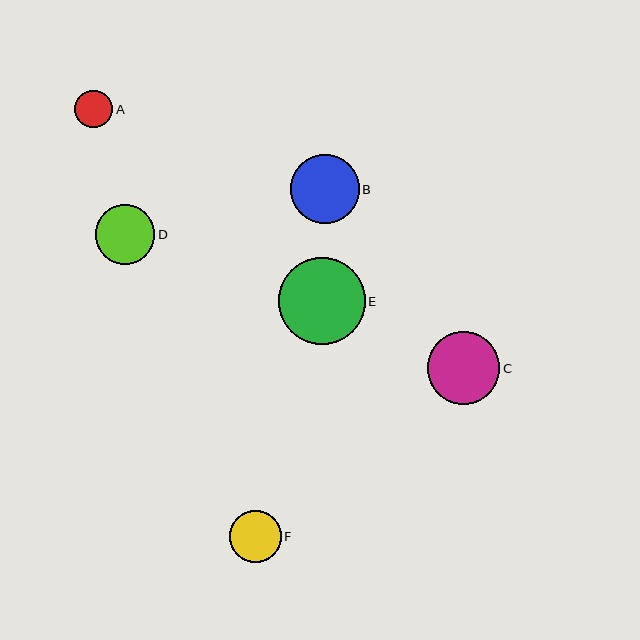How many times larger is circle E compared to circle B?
Circle E is approximately 1.3 times the size of circle B.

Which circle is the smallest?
Circle A is the smallest with a size of approximately 38 pixels.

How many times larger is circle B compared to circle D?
Circle B is approximately 1.2 times the size of circle D.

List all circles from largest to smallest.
From largest to smallest: E, C, B, D, F, A.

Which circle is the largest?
Circle E is the largest with a size of approximately 87 pixels.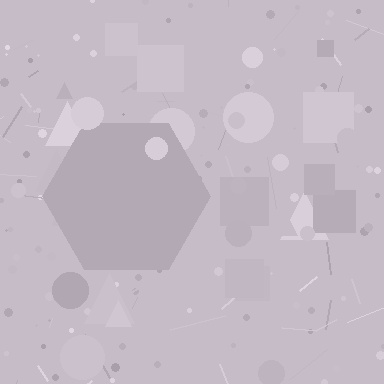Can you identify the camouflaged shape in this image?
The camouflaged shape is a hexagon.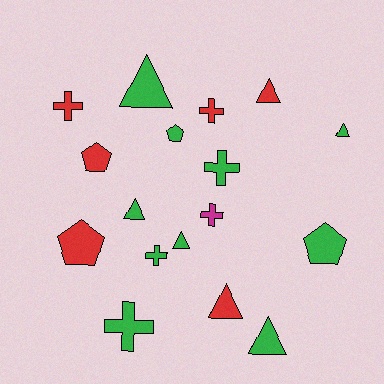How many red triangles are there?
There are 2 red triangles.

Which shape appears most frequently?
Triangle, with 7 objects.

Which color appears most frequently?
Green, with 10 objects.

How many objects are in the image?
There are 17 objects.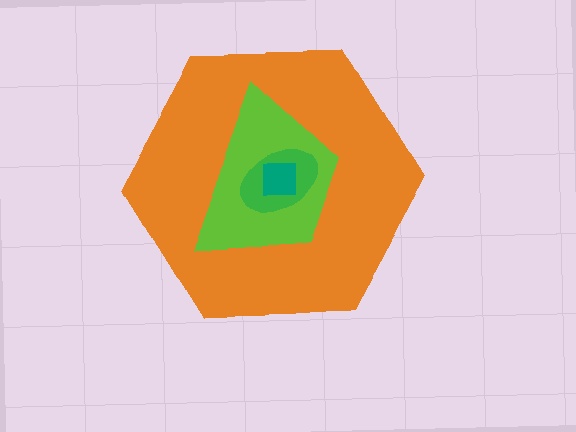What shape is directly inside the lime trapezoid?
The green ellipse.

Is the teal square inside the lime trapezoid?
Yes.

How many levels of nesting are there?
4.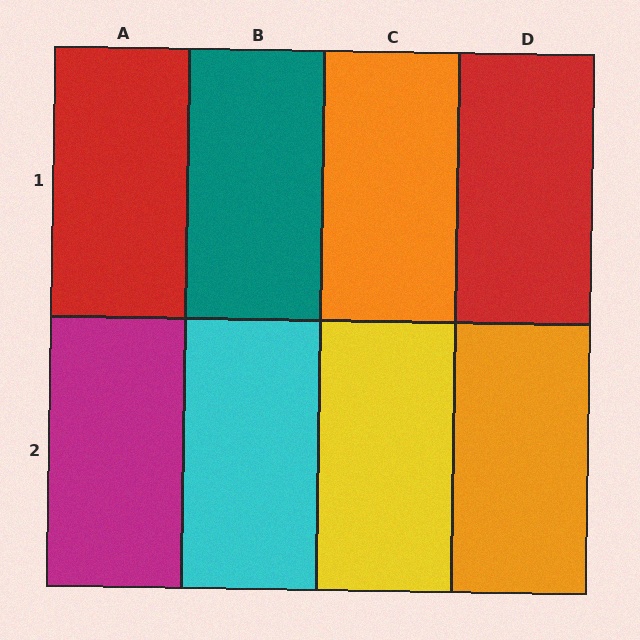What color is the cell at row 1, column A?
Red.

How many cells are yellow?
1 cell is yellow.